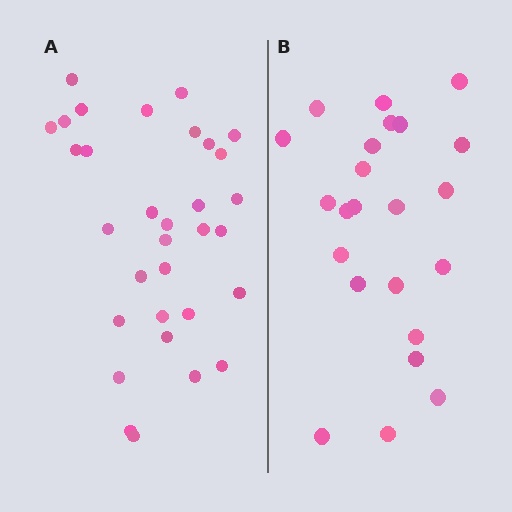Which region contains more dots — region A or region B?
Region A (the left region) has more dots.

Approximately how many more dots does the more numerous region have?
Region A has roughly 8 or so more dots than region B.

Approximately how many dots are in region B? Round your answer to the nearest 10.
About 20 dots. (The exact count is 23, which rounds to 20.)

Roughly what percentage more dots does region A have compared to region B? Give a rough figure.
About 40% more.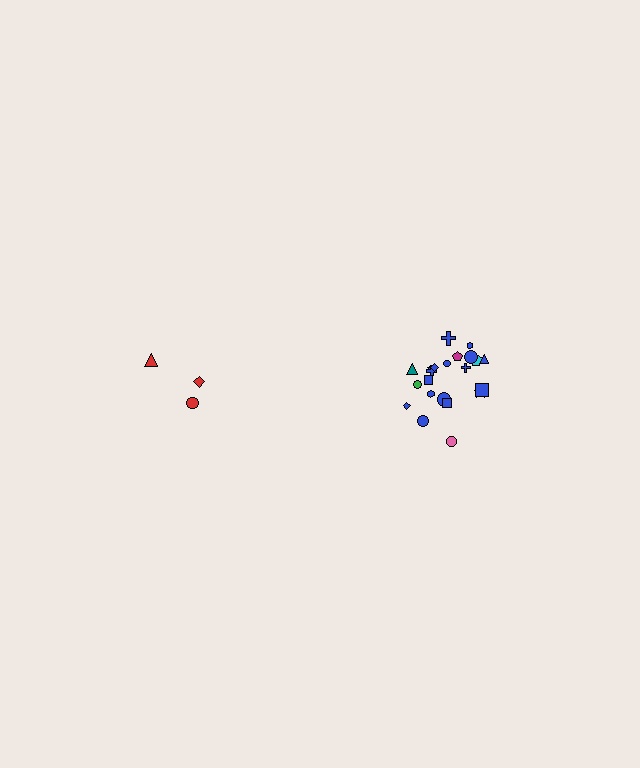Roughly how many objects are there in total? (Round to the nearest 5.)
Roughly 25 objects in total.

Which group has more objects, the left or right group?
The right group.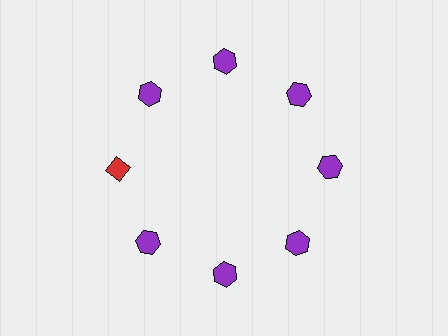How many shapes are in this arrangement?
There are 8 shapes arranged in a ring pattern.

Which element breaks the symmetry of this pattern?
The red diamond at roughly the 9 o'clock position breaks the symmetry. All other shapes are purple hexagons.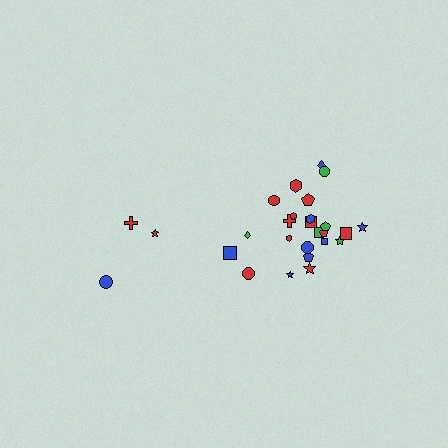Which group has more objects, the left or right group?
The right group.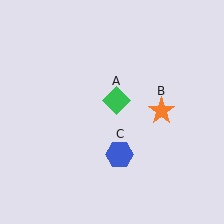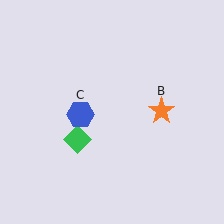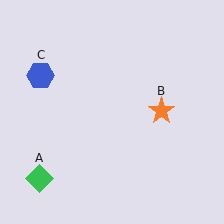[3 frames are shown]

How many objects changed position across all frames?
2 objects changed position: green diamond (object A), blue hexagon (object C).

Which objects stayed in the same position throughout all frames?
Orange star (object B) remained stationary.